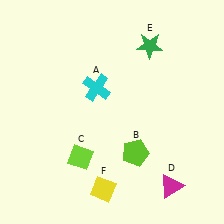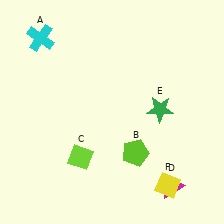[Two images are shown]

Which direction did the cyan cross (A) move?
The cyan cross (A) moved left.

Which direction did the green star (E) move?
The green star (E) moved down.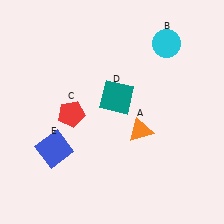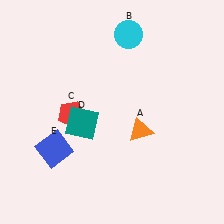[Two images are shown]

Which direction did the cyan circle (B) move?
The cyan circle (B) moved left.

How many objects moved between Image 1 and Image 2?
2 objects moved between the two images.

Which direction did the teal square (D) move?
The teal square (D) moved left.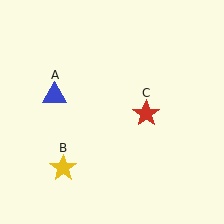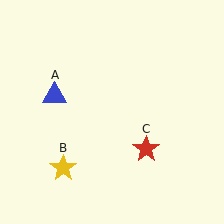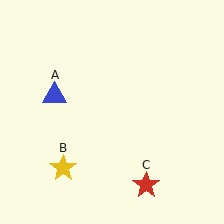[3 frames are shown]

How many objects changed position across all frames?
1 object changed position: red star (object C).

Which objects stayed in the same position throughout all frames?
Blue triangle (object A) and yellow star (object B) remained stationary.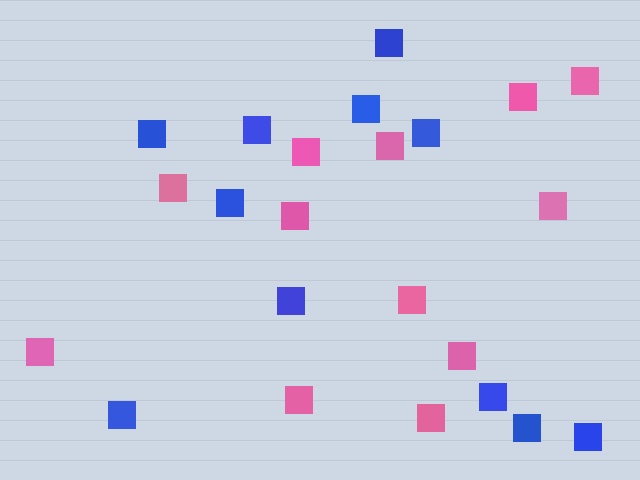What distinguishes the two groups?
There are 2 groups: one group of pink squares (12) and one group of blue squares (11).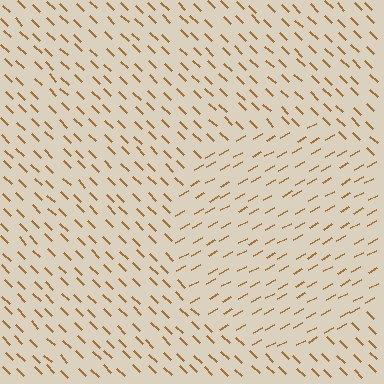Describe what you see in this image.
The image is filled with small brown line segments. A circle region in the image has lines oriented differently from the surrounding lines, creating a visible texture boundary.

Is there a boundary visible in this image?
Yes, there is a texture boundary formed by a change in line orientation.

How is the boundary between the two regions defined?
The boundary is defined purely by a change in line orientation (approximately 73 degrees difference). All lines are the same color and thickness.